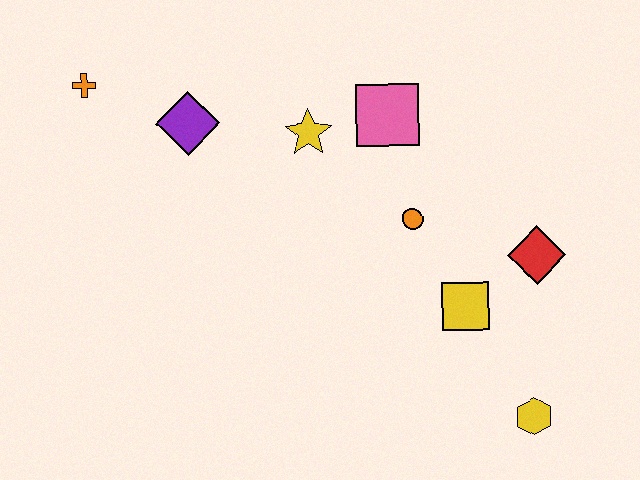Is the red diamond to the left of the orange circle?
No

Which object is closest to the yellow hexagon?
The yellow square is closest to the yellow hexagon.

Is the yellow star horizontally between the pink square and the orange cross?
Yes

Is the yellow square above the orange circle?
No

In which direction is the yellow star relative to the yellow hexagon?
The yellow star is above the yellow hexagon.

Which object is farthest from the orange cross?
The yellow hexagon is farthest from the orange cross.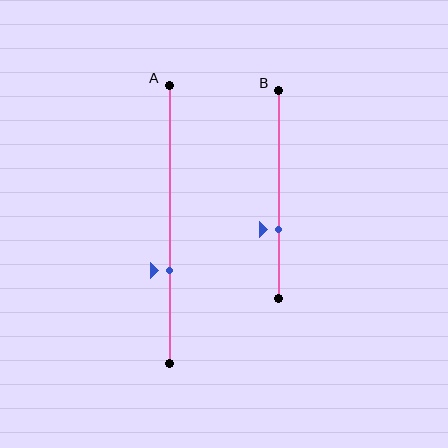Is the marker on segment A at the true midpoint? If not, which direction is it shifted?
No, the marker on segment A is shifted downward by about 17% of the segment length.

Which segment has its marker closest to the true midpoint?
Segment A has its marker closest to the true midpoint.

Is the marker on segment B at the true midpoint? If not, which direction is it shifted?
No, the marker on segment B is shifted downward by about 17% of the segment length.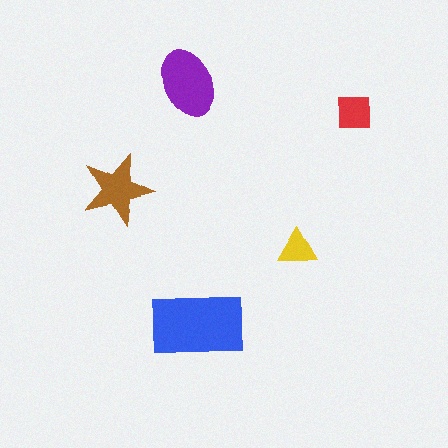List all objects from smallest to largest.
The yellow triangle, the red square, the brown star, the purple ellipse, the blue rectangle.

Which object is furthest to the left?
The brown star is leftmost.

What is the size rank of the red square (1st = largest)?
4th.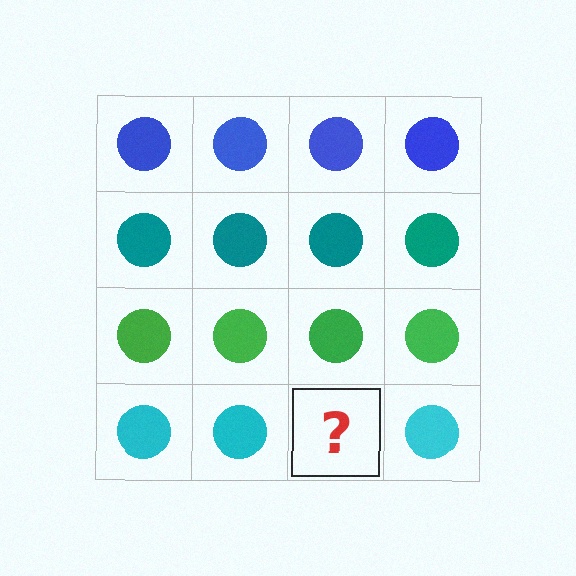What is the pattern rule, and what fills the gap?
The rule is that each row has a consistent color. The gap should be filled with a cyan circle.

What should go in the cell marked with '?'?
The missing cell should contain a cyan circle.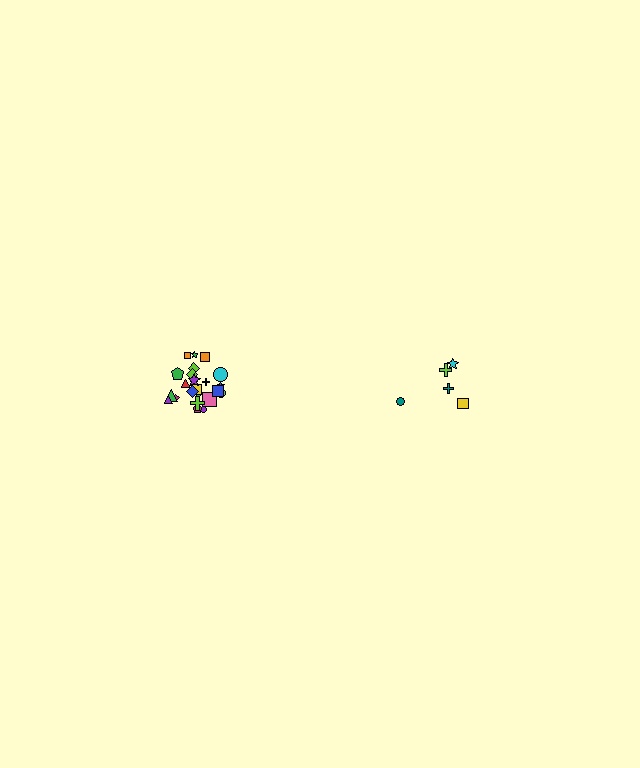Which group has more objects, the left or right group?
The left group.